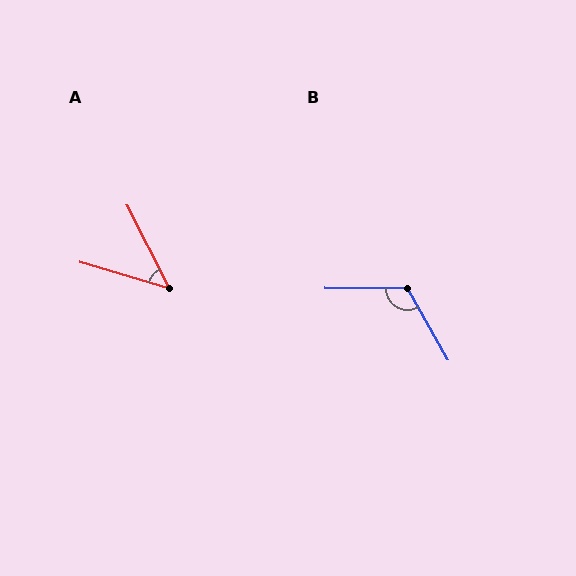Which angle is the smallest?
A, at approximately 46 degrees.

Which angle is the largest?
B, at approximately 120 degrees.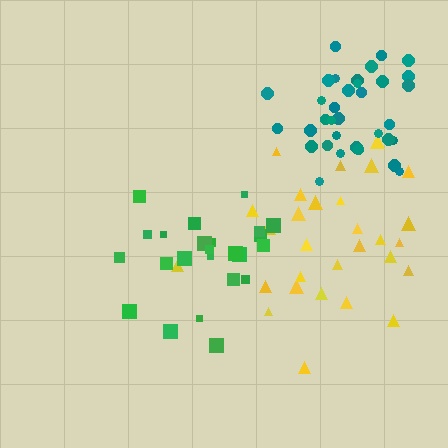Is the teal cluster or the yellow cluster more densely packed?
Teal.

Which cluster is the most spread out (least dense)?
Yellow.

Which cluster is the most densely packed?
Teal.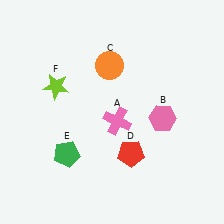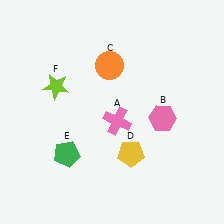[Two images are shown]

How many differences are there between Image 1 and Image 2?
There is 1 difference between the two images.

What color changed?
The pentagon (D) changed from red in Image 1 to yellow in Image 2.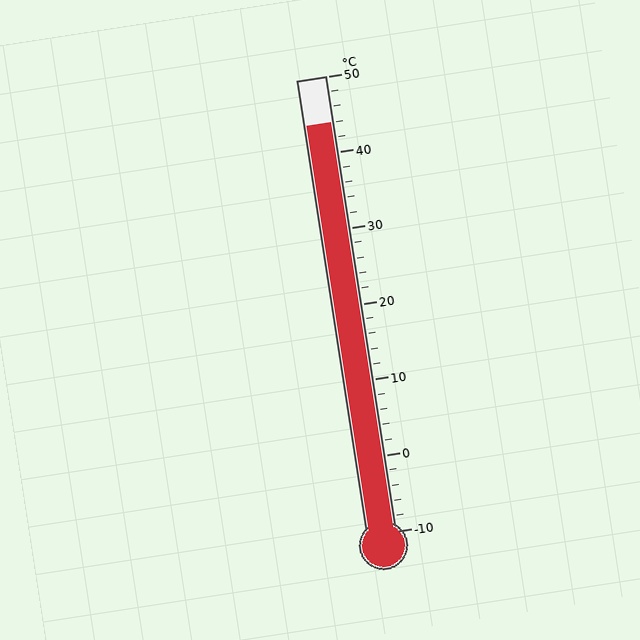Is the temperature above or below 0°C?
The temperature is above 0°C.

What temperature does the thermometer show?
The thermometer shows approximately 44°C.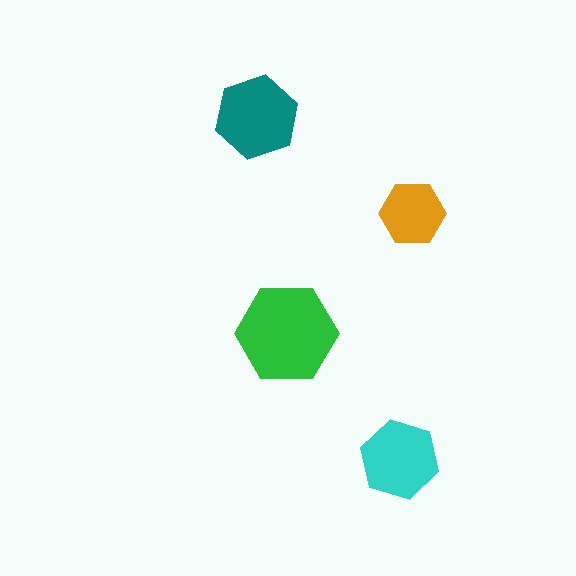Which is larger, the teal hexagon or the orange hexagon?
The teal one.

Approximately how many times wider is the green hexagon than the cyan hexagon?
About 1.5 times wider.